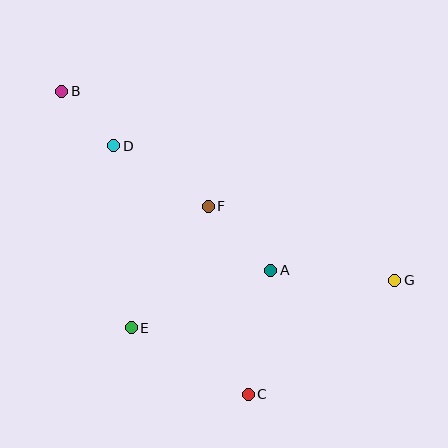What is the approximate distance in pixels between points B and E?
The distance between B and E is approximately 246 pixels.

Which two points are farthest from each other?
Points B and G are farthest from each other.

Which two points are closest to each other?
Points B and D are closest to each other.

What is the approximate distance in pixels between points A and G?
The distance between A and G is approximately 124 pixels.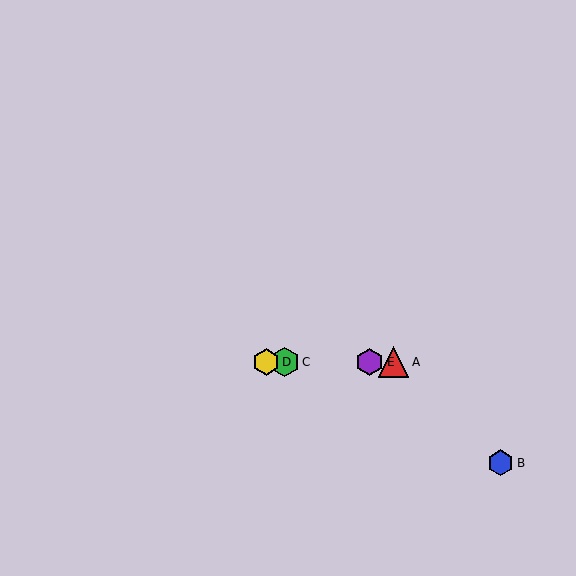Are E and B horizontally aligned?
No, E is at y≈362 and B is at y≈463.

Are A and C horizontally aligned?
Yes, both are at y≈362.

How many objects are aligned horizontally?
4 objects (A, C, D, E) are aligned horizontally.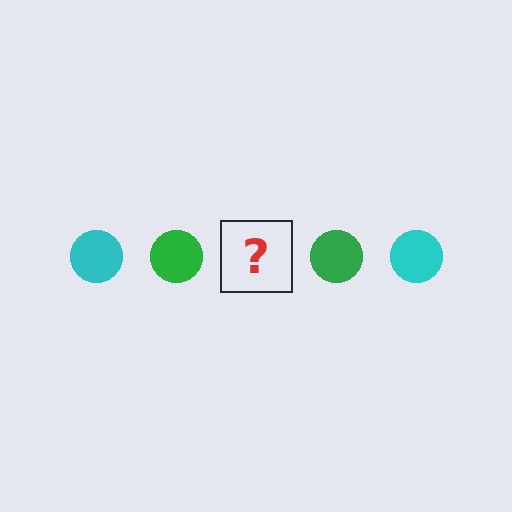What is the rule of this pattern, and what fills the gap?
The rule is that the pattern cycles through cyan, green circles. The gap should be filled with a cyan circle.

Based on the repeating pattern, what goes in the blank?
The blank should be a cyan circle.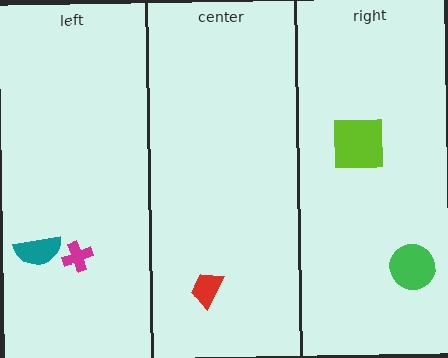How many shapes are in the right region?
2.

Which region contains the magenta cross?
The left region.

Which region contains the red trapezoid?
The center region.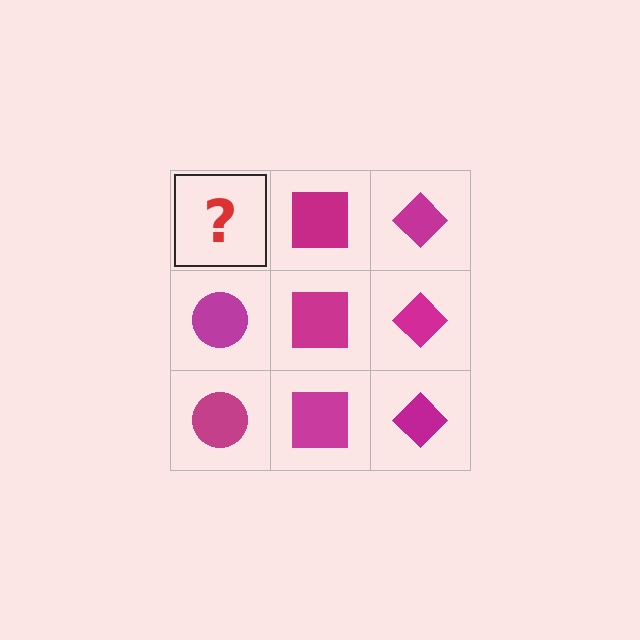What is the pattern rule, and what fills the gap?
The rule is that each column has a consistent shape. The gap should be filled with a magenta circle.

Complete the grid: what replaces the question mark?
The question mark should be replaced with a magenta circle.